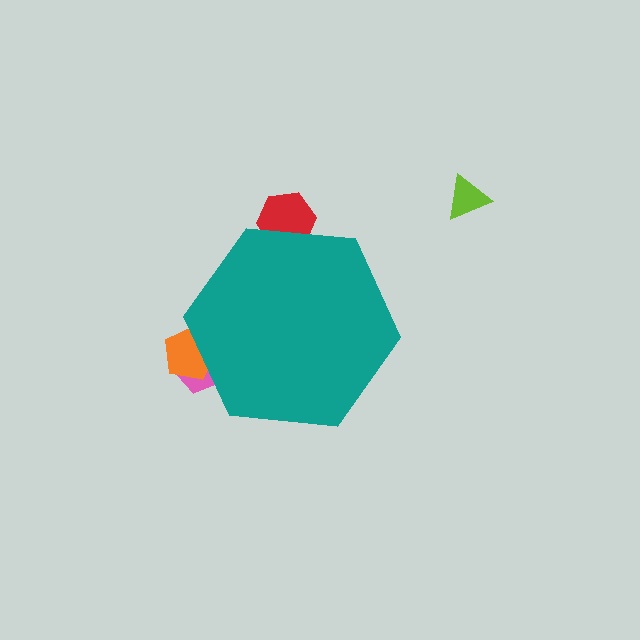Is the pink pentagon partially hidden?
Yes, the pink pentagon is partially hidden behind the teal hexagon.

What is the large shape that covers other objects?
A teal hexagon.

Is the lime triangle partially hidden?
No, the lime triangle is fully visible.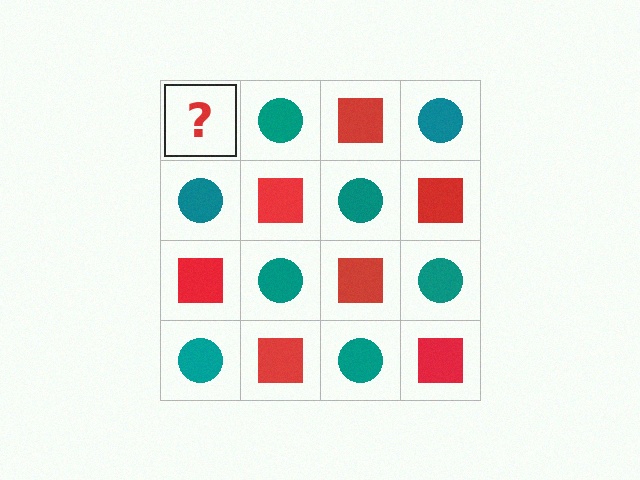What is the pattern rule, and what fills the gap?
The rule is that it alternates red square and teal circle in a checkerboard pattern. The gap should be filled with a red square.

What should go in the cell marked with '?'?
The missing cell should contain a red square.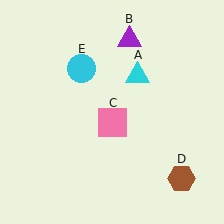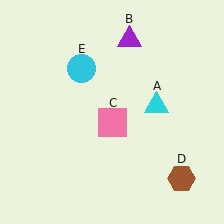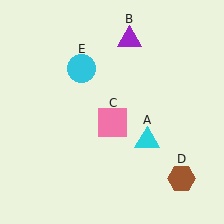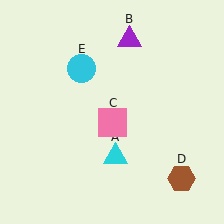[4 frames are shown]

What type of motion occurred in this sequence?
The cyan triangle (object A) rotated clockwise around the center of the scene.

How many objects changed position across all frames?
1 object changed position: cyan triangle (object A).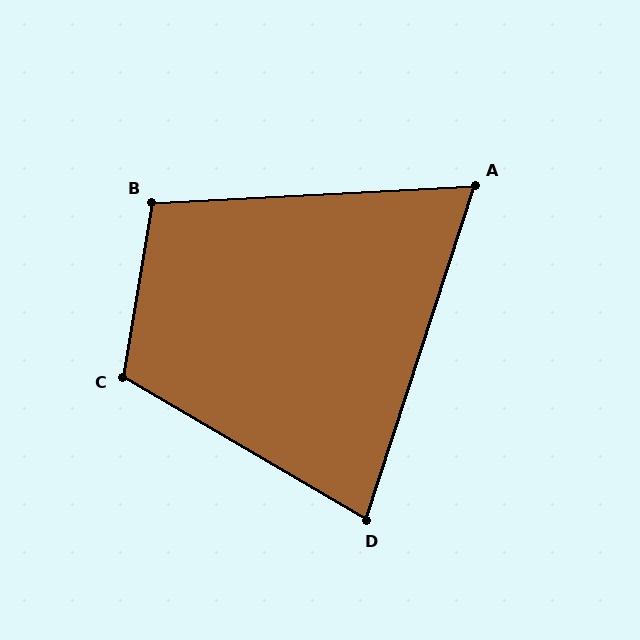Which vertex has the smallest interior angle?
A, at approximately 69 degrees.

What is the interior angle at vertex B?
Approximately 102 degrees (obtuse).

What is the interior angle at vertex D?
Approximately 78 degrees (acute).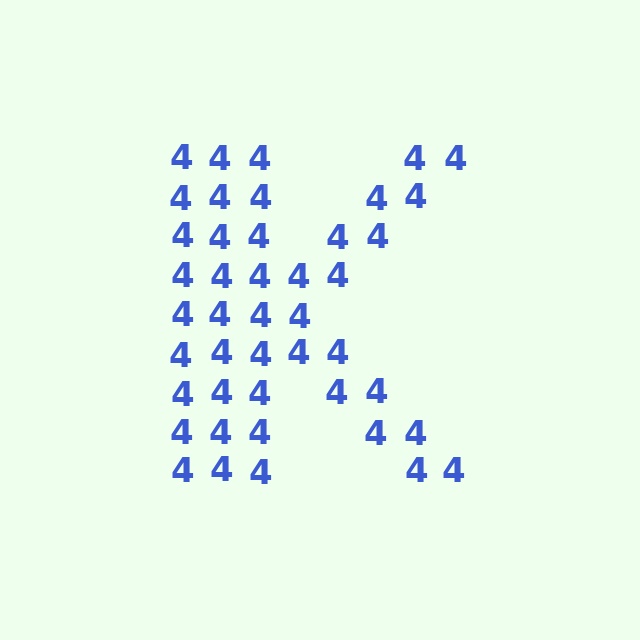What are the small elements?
The small elements are digit 4's.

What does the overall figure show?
The overall figure shows the letter K.